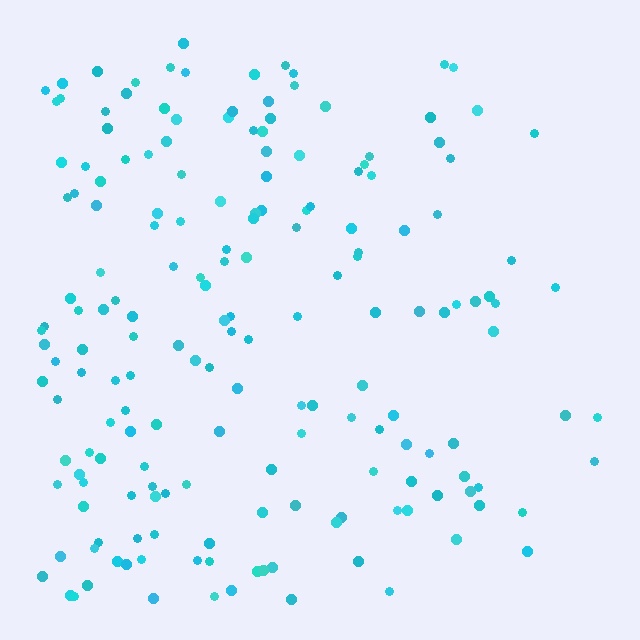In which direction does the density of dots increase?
From right to left, with the left side densest.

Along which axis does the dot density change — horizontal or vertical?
Horizontal.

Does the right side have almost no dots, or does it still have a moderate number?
Still a moderate number, just noticeably fewer than the left.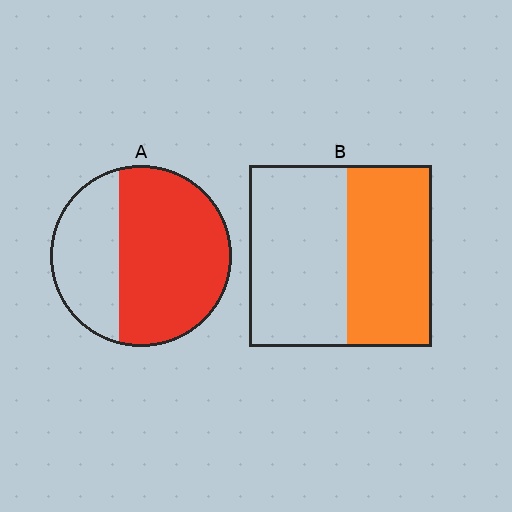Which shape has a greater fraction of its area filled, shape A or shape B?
Shape A.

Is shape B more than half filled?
Roughly half.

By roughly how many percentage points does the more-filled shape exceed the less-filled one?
By roughly 20 percentage points (A over B).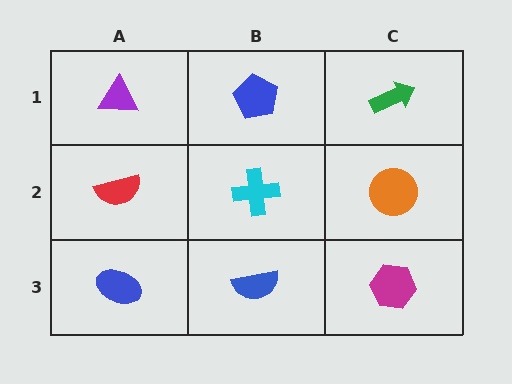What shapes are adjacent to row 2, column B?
A blue pentagon (row 1, column B), a blue semicircle (row 3, column B), a red semicircle (row 2, column A), an orange circle (row 2, column C).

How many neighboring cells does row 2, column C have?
3.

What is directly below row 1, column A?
A red semicircle.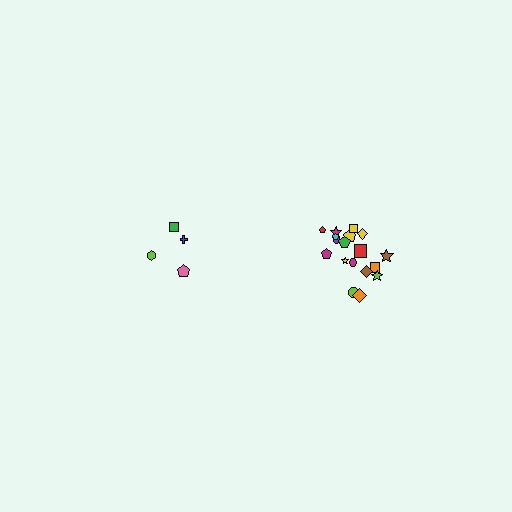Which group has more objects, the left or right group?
The right group.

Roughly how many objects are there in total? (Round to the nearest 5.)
Roughly 20 objects in total.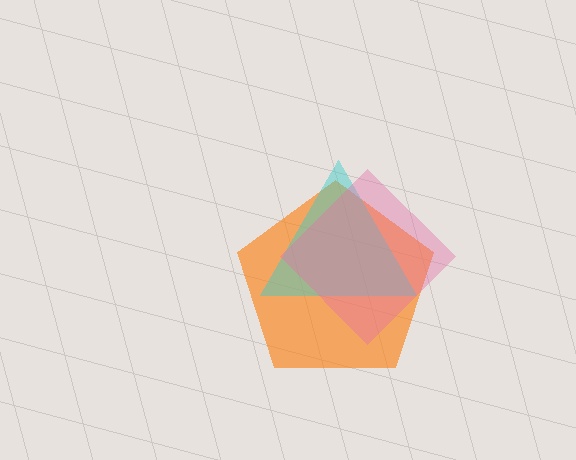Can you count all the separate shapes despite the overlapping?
Yes, there are 3 separate shapes.